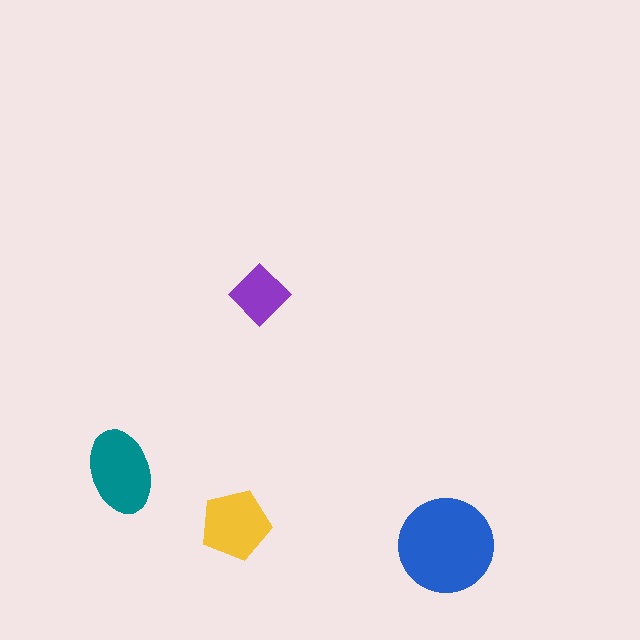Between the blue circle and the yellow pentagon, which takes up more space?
The blue circle.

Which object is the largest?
The blue circle.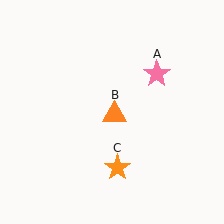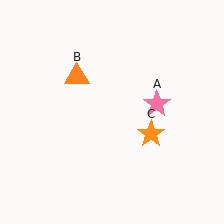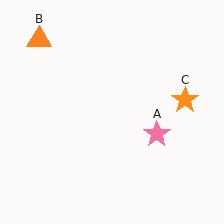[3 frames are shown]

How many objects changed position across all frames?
3 objects changed position: pink star (object A), orange triangle (object B), orange star (object C).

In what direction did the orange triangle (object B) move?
The orange triangle (object B) moved up and to the left.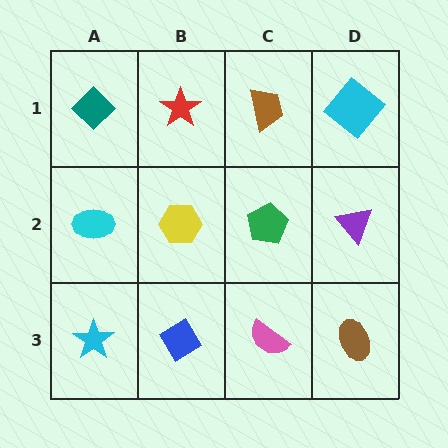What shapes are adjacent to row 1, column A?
A cyan ellipse (row 2, column A), a red star (row 1, column B).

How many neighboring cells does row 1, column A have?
2.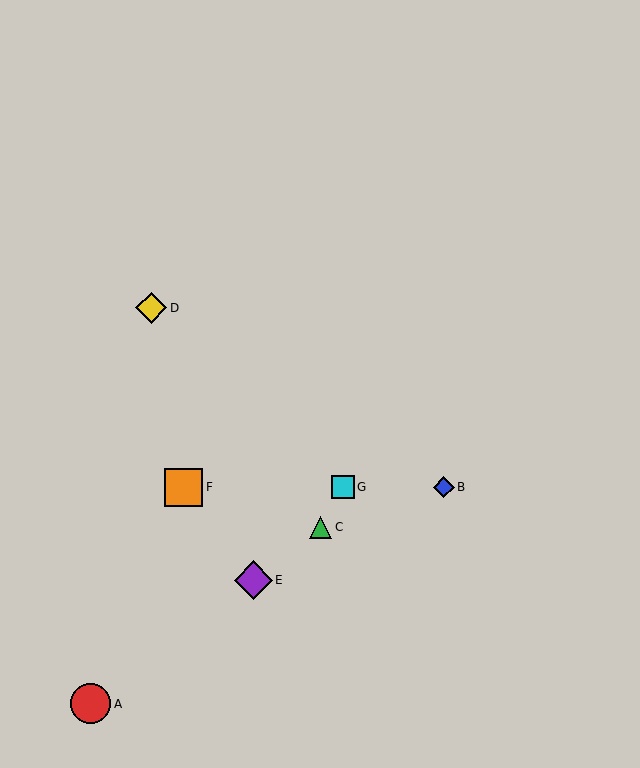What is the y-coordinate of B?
Object B is at y≈487.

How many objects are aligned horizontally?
3 objects (B, F, G) are aligned horizontally.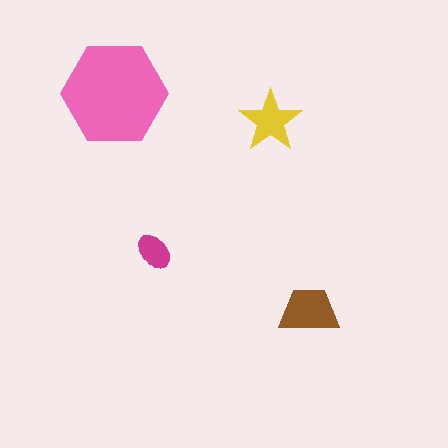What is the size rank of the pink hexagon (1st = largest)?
1st.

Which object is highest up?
The pink hexagon is topmost.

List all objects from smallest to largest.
The magenta ellipse, the yellow star, the brown trapezoid, the pink hexagon.